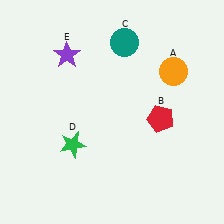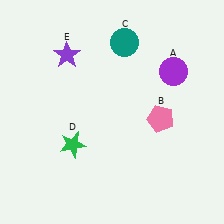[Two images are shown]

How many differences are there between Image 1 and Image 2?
There are 2 differences between the two images.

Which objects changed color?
A changed from orange to purple. B changed from red to pink.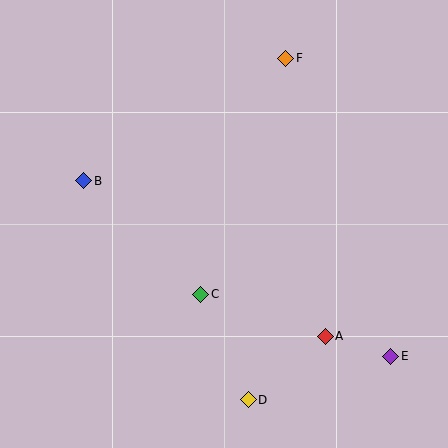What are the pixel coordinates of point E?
Point E is at (391, 356).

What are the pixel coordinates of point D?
Point D is at (248, 400).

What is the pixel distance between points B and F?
The distance between B and F is 236 pixels.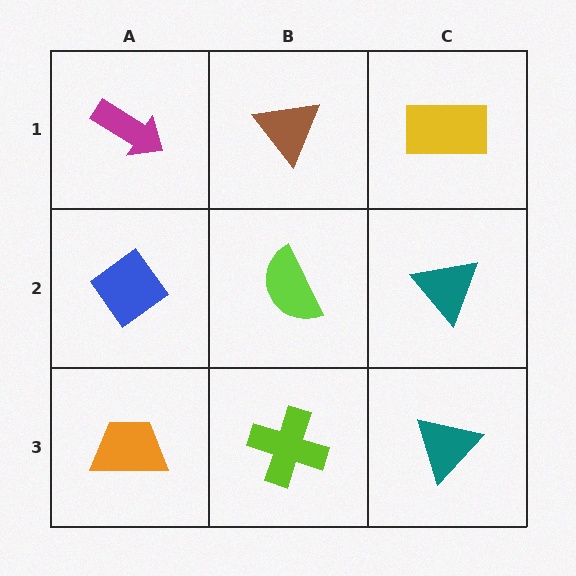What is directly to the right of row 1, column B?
A yellow rectangle.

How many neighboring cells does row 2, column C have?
3.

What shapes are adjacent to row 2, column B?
A brown triangle (row 1, column B), a lime cross (row 3, column B), a blue diamond (row 2, column A), a teal triangle (row 2, column C).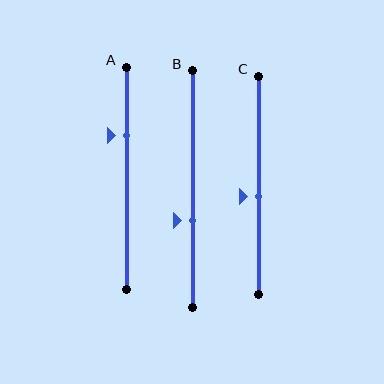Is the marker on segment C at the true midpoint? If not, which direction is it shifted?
No, the marker on segment C is shifted downward by about 5% of the segment length.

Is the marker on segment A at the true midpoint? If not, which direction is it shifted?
No, the marker on segment A is shifted upward by about 19% of the segment length.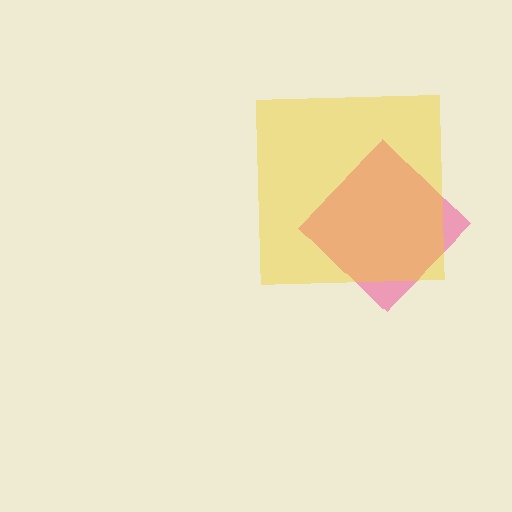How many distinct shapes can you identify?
There are 2 distinct shapes: a pink diamond, a yellow square.